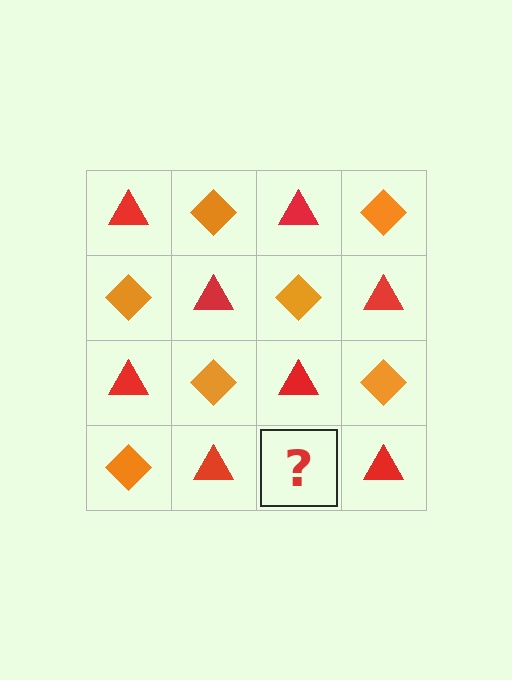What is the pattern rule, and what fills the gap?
The rule is that it alternates red triangle and orange diamond in a checkerboard pattern. The gap should be filled with an orange diamond.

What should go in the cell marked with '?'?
The missing cell should contain an orange diamond.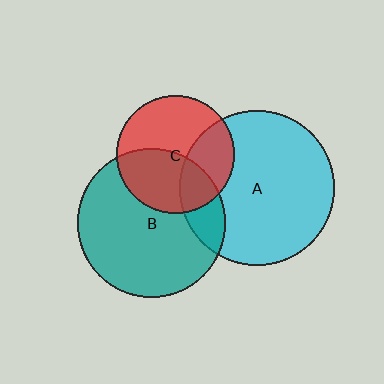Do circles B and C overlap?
Yes.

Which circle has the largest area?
Circle A (cyan).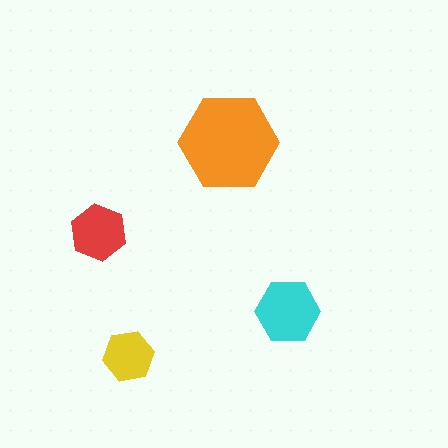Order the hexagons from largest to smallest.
the orange one, the cyan one, the red one, the yellow one.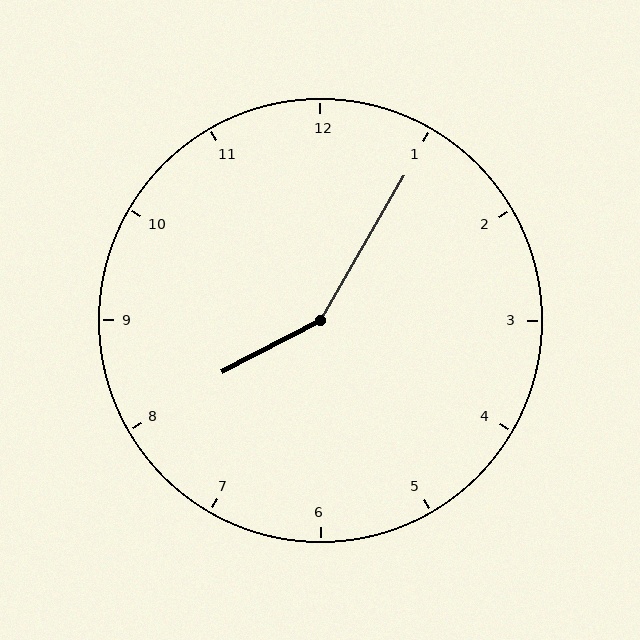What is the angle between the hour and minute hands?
Approximately 148 degrees.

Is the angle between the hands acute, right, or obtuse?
It is obtuse.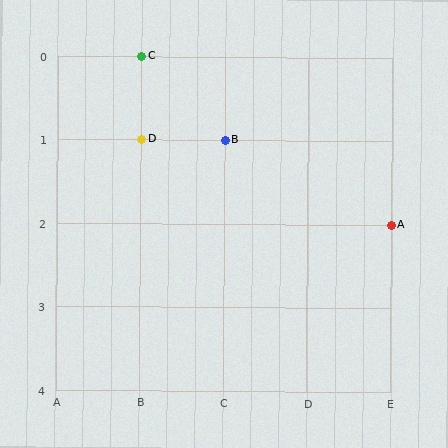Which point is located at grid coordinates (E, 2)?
Point A is at (E, 2).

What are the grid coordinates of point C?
Point C is at grid coordinates (B, 0).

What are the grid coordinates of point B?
Point B is at grid coordinates (C, 1).